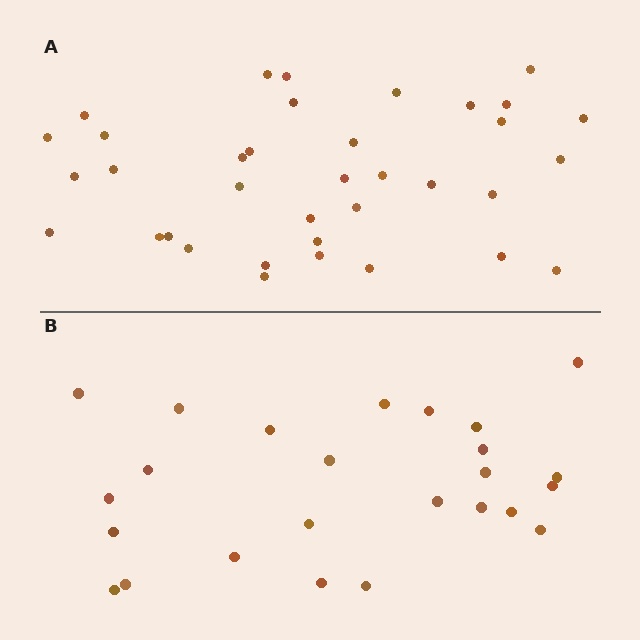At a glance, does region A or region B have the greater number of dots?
Region A (the top region) has more dots.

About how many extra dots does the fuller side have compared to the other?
Region A has roughly 12 or so more dots than region B.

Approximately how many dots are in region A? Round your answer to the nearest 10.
About 40 dots. (The exact count is 36, which rounds to 40.)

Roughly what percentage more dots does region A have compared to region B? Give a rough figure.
About 45% more.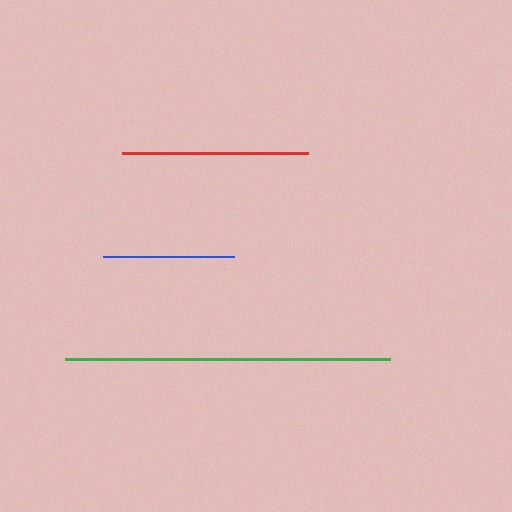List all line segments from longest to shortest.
From longest to shortest: green, red, blue.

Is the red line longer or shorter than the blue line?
The red line is longer than the blue line.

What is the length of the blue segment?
The blue segment is approximately 131 pixels long.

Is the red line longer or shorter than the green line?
The green line is longer than the red line.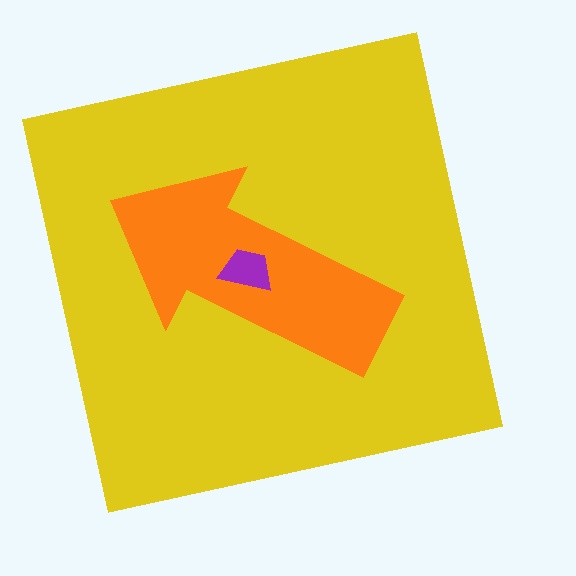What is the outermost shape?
The yellow square.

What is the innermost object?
The purple trapezoid.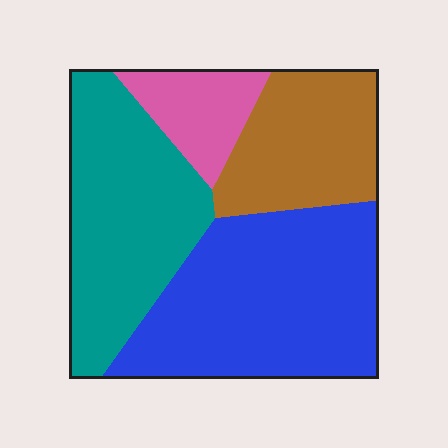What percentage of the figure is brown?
Brown covers 20% of the figure.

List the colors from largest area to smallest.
From largest to smallest: blue, teal, brown, pink.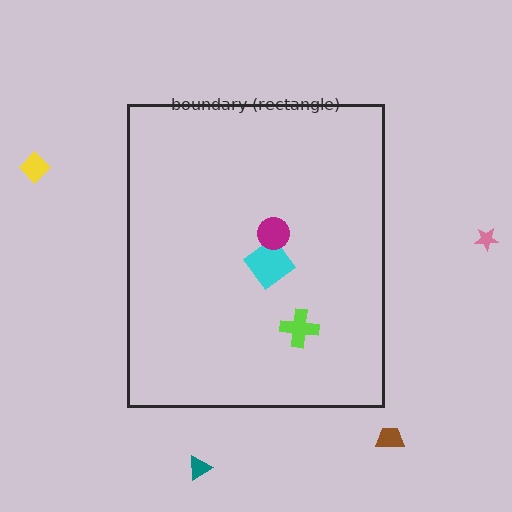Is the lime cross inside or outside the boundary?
Inside.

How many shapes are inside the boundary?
3 inside, 4 outside.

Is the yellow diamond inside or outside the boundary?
Outside.